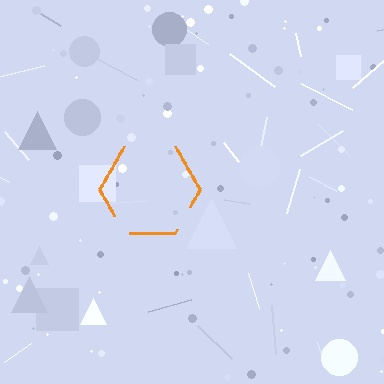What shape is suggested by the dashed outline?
The dashed outline suggests a hexagon.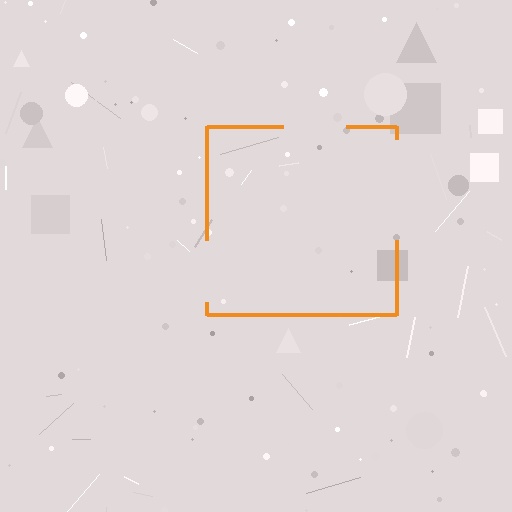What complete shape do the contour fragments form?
The contour fragments form a square.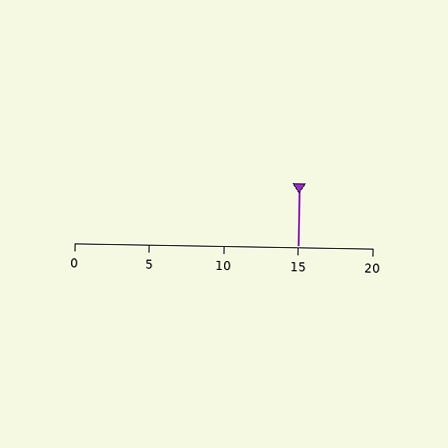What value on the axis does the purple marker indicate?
The marker indicates approximately 15.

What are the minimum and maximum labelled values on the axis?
The axis runs from 0 to 20.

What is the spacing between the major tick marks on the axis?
The major ticks are spaced 5 apart.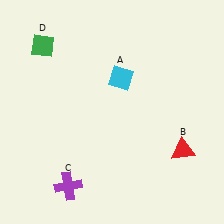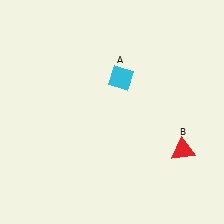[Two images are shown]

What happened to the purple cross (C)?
The purple cross (C) was removed in Image 2. It was in the bottom-left area of Image 1.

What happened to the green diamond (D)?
The green diamond (D) was removed in Image 2. It was in the top-left area of Image 1.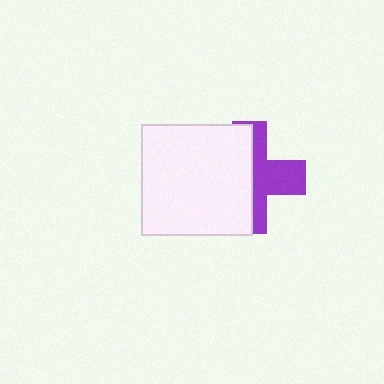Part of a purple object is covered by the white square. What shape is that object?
It is a cross.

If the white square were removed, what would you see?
You would see the complete purple cross.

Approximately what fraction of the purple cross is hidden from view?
Roughly 56% of the purple cross is hidden behind the white square.